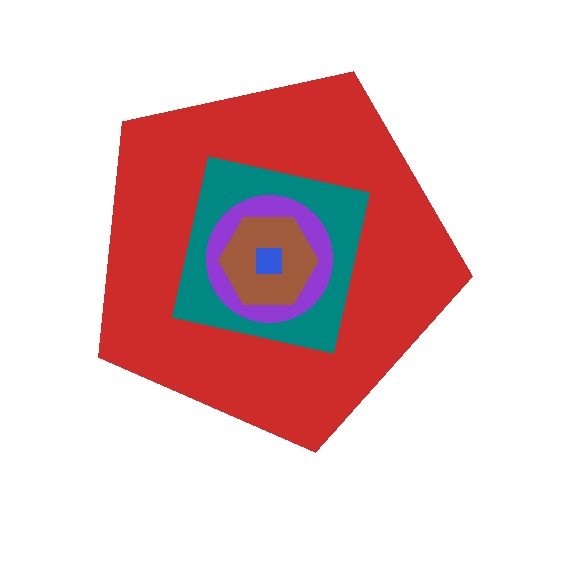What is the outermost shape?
The red pentagon.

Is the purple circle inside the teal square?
Yes.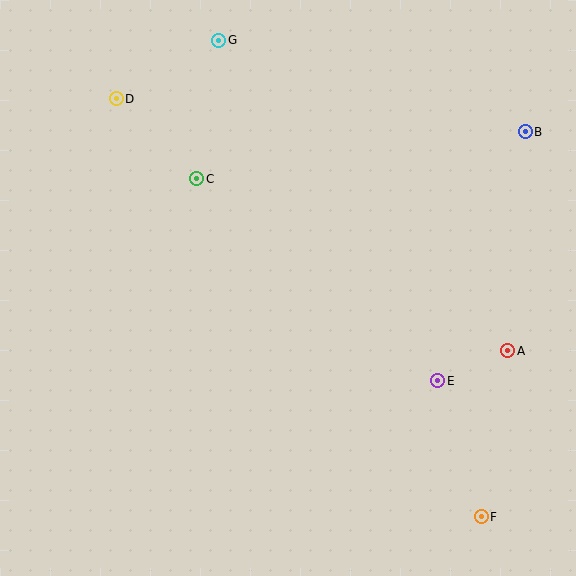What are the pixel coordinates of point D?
Point D is at (116, 99).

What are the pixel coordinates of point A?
Point A is at (508, 351).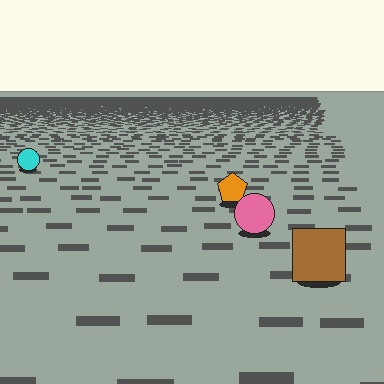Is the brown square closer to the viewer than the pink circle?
Yes. The brown square is closer — you can tell from the texture gradient: the ground texture is coarser near it.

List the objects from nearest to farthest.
From nearest to farthest: the brown square, the pink circle, the orange pentagon, the cyan circle.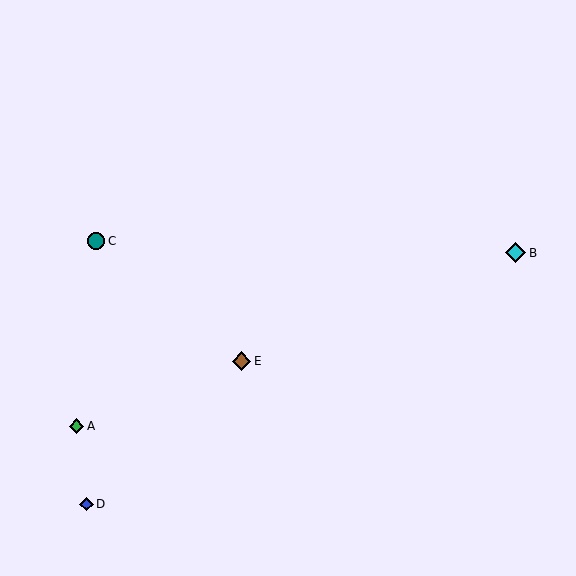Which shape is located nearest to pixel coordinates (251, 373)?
The brown diamond (labeled E) at (241, 361) is nearest to that location.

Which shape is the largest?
The cyan diamond (labeled B) is the largest.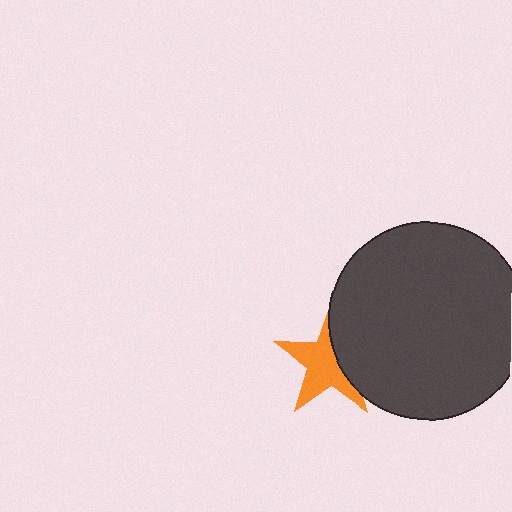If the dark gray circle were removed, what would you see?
You would see the complete orange star.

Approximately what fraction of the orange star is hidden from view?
Roughly 38% of the orange star is hidden behind the dark gray circle.